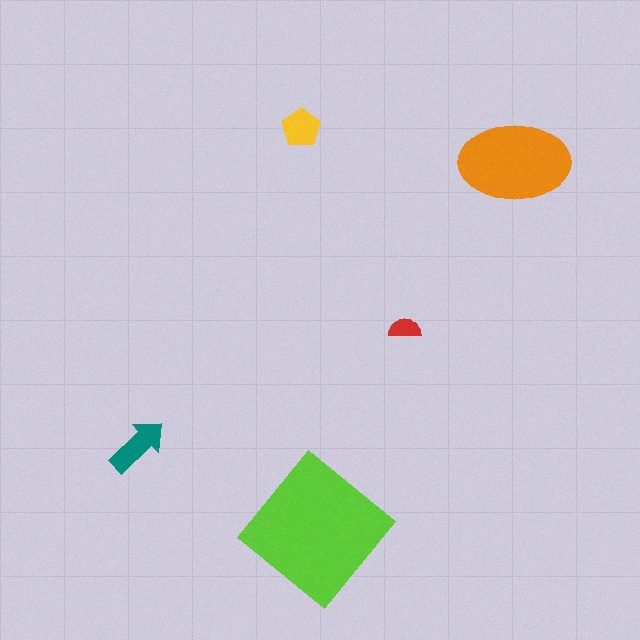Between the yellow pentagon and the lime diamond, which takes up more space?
The lime diamond.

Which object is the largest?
The lime diamond.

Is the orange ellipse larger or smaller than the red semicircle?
Larger.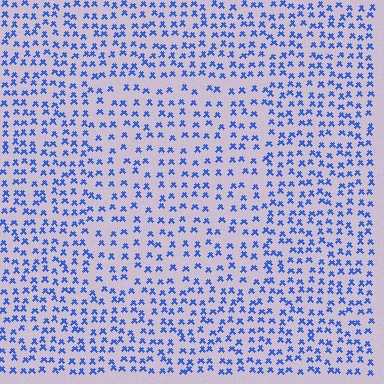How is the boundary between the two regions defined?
The boundary is defined by a change in element density (approximately 1.4x ratio). All elements are the same color, size, and shape.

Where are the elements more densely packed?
The elements are more densely packed outside the rectangle boundary.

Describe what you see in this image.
The image contains small blue elements arranged at two different densities. A rectangle-shaped region is visible where the elements are less densely packed than the surrounding area.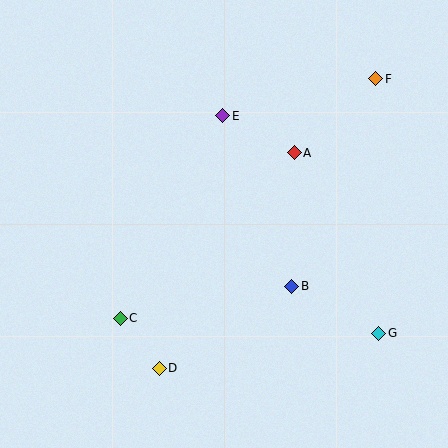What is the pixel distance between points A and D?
The distance between A and D is 254 pixels.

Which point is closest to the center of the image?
Point B at (292, 286) is closest to the center.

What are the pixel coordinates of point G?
Point G is at (379, 333).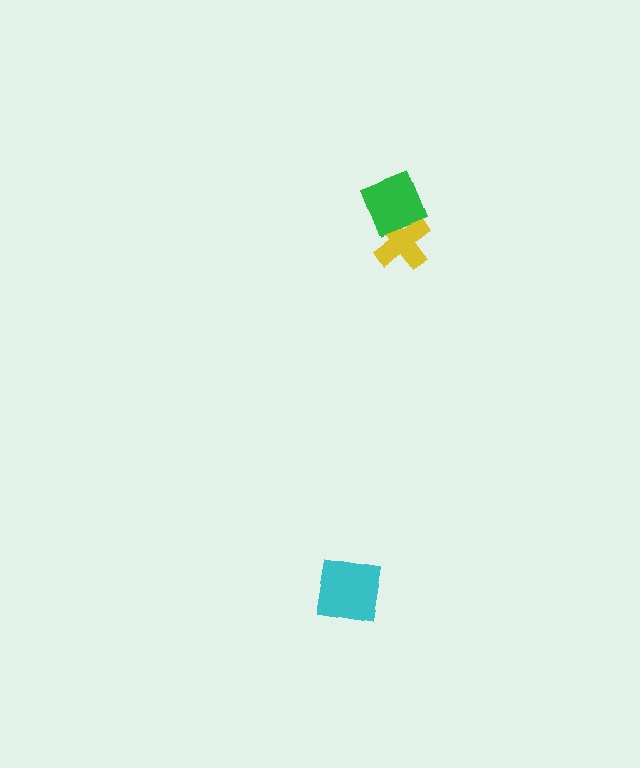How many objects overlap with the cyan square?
0 objects overlap with the cyan square.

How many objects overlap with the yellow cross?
1 object overlaps with the yellow cross.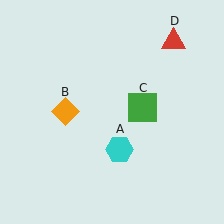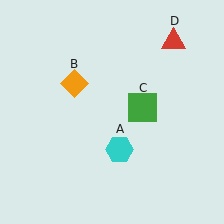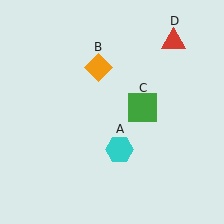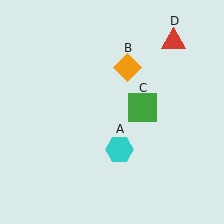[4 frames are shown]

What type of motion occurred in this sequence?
The orange diamond (object B) rotated clockwise around the center of the scene.